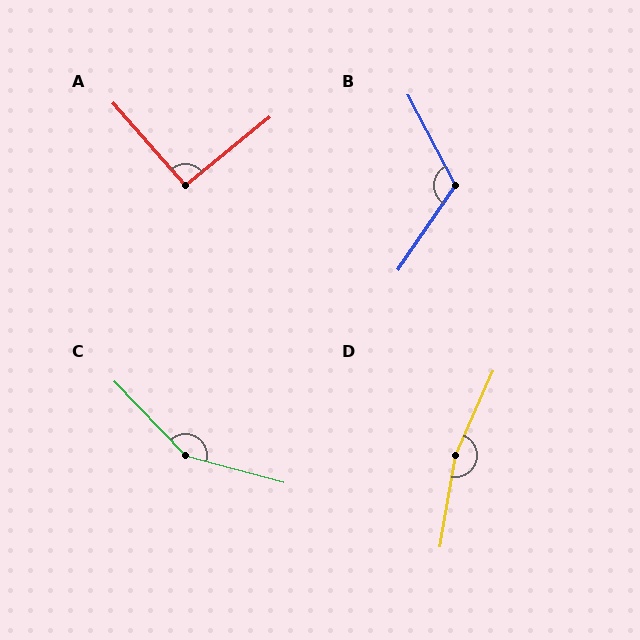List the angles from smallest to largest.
A (92°), B (118°), C (149°), D (166°).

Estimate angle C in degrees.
Approximately 149 degrees.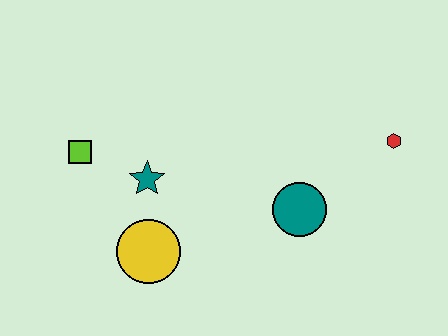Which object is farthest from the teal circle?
The lime square is farthest from the teal circle.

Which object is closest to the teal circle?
The red hexagon is closest to the teal circle.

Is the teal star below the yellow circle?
No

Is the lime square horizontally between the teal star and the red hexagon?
No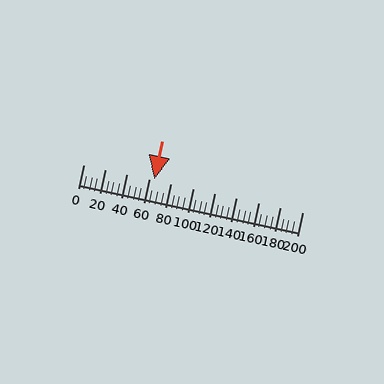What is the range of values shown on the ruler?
The ruler shows values from 0 to 200.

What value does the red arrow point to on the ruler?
The red arrow points to approximately 65.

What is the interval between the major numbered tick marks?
The major tick marks are spaced 20 units apart.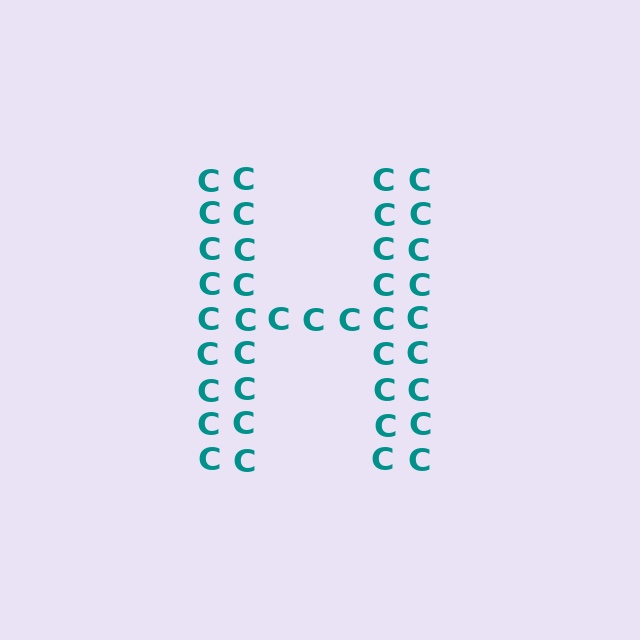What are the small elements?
The small elements are letter C's.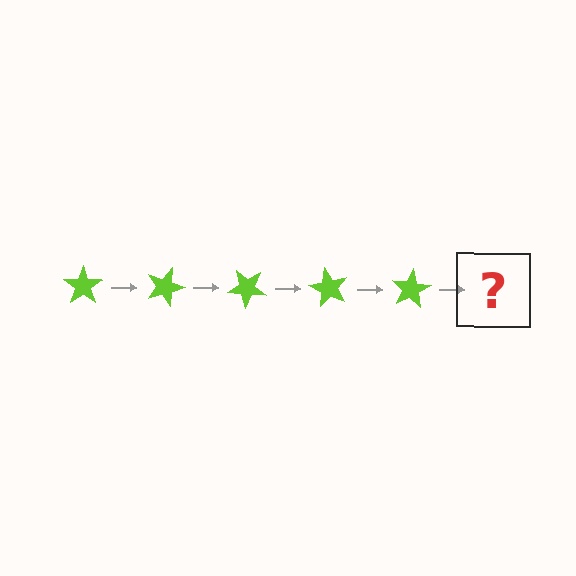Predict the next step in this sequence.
The next step is a lime star rotated 100 degrees.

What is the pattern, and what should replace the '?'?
The pattern is that the star rotates 20 degrees each step. The '?' should be a lime star rotated 100 degrees.